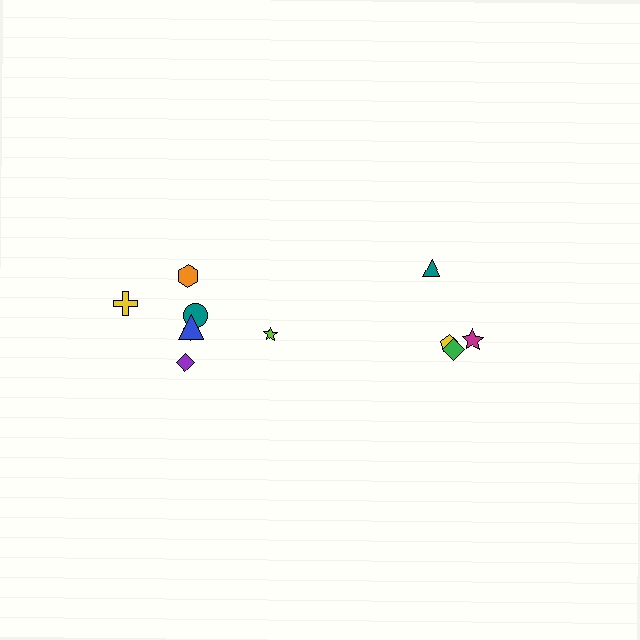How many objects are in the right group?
There are 4 objects.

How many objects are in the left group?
There are 7 objects.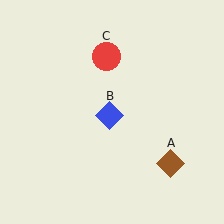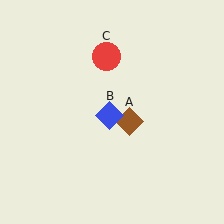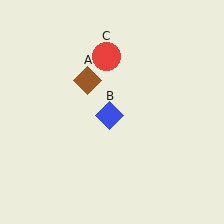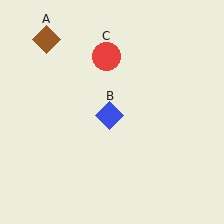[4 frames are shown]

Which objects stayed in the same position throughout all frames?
Blue diamond (object B) and red circle (object C) remained stationary.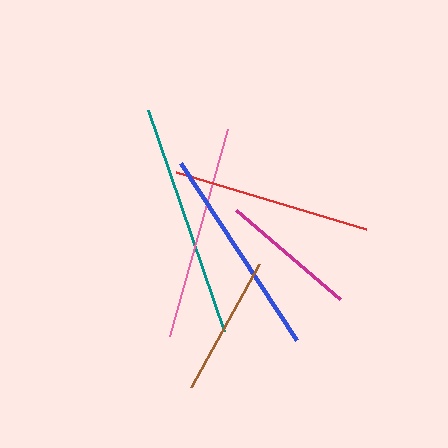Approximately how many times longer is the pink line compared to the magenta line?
The pink line is approximately 1.6 times the length of the magenta line.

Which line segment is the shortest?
The magenta line is the shortest at approximately 137 pixels.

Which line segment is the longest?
The teal line is the longest at approximately 234 pixels.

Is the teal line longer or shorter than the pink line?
The teal line is longer than the pink line.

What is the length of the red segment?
The red segment is approximately 198 pixels long.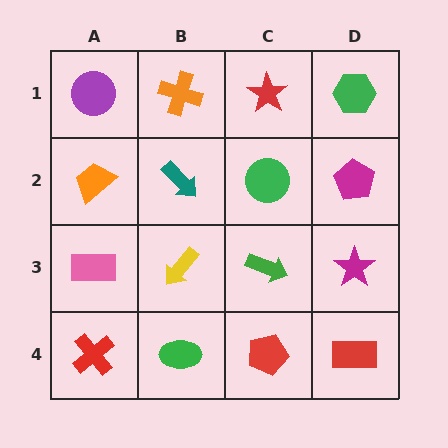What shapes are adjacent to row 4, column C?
A green arrow (row 3, column C), a green ellipse (row 4, column B), a red rectangle (row 4, column D).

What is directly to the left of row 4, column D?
A red pentagon.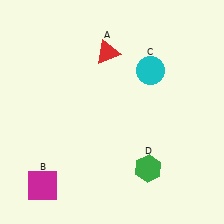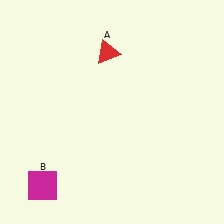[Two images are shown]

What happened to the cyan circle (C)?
The cyan circle (C) was removed in Image 2. It was in the top-right area of Image 1.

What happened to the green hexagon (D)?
The green hexagon (D) was removed in Image 2. It was in the bottom-right area of Image 1.